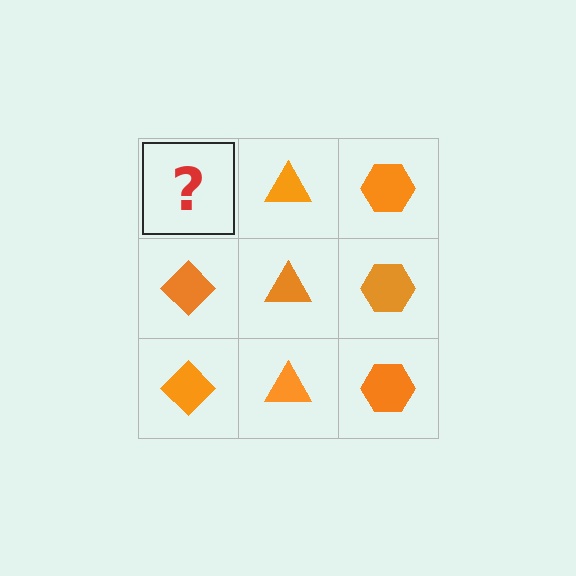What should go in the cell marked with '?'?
The missing cell should contain an orange diamond.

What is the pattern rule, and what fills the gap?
The rule is that each column has a consistent shape. The gap should be filled with an orange diamond.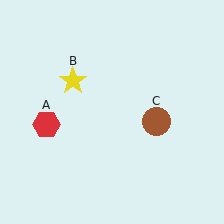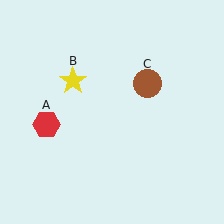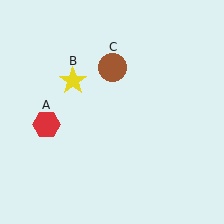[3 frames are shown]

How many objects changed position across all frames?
1 object changed position: brown circle (object C).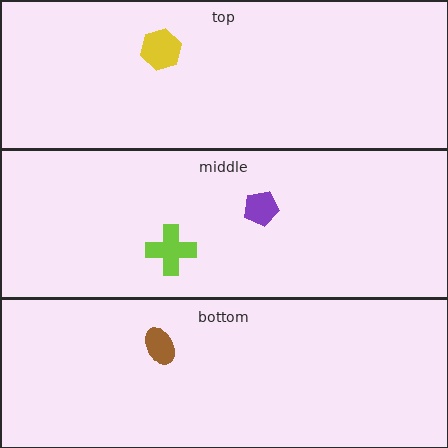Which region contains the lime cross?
The middle region.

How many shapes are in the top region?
1.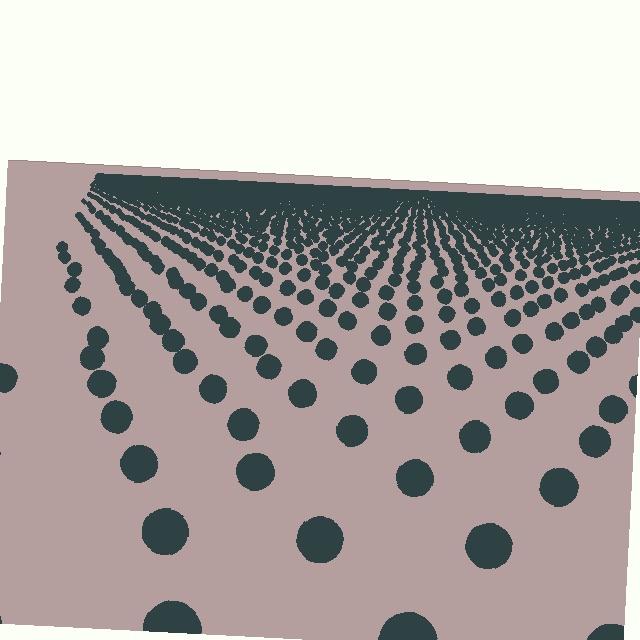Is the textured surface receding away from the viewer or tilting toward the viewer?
The surface is receding away from the viewer. Texture elements get smaller and denser toward the top.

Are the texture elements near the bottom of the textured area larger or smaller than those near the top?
Larger. Near the bottom, elements are closer to the viewer and appear at a bigger on-screen size.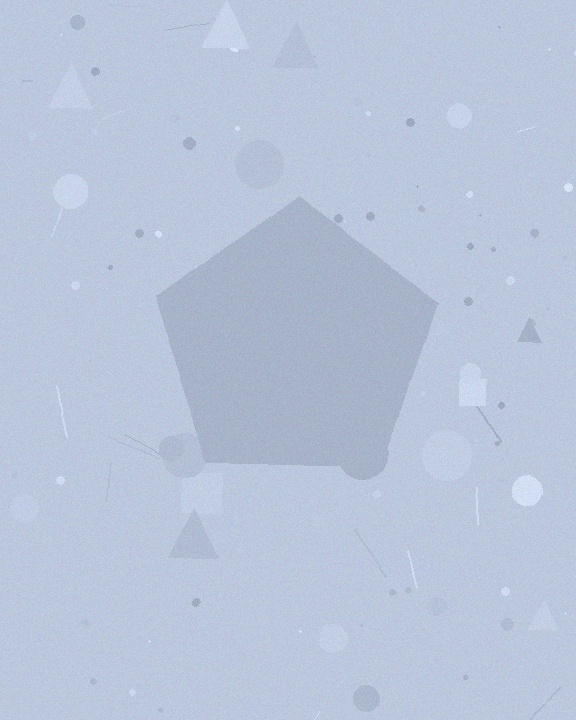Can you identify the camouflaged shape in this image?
The camouflaged shape is a pentagon.